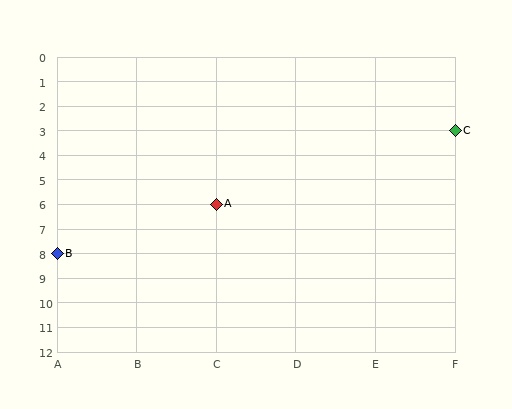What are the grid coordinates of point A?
Point A is at grid coordinates (C, 6).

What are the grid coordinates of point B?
Point B is at grid coordinates (A, 8).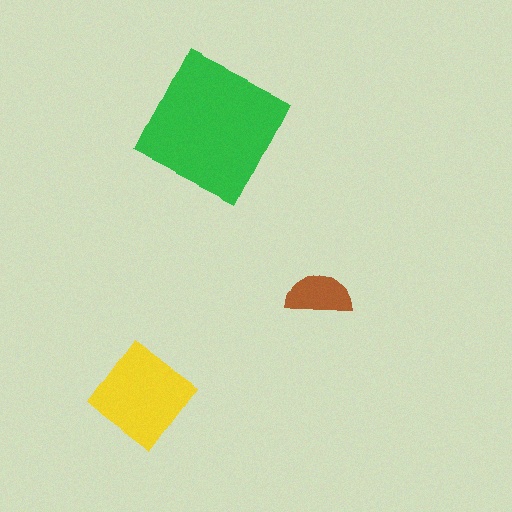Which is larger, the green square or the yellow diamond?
The green square.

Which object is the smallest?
The brown semicircle.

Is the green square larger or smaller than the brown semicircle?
Larger.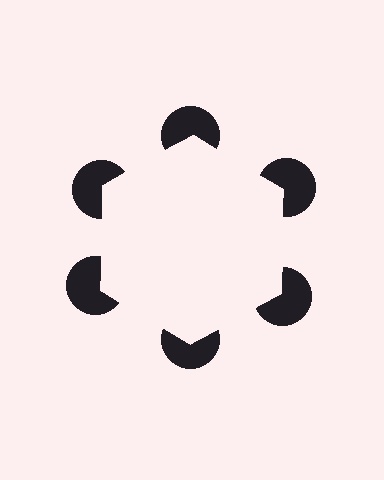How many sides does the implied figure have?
6 sides.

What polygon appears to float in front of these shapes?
An illusory hexagon — its edges are inferred from the aligned wedge cuts in the pac-man discs, not physically drawn.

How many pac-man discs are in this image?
There are 6 — one at each vertex of the illusory hexagon.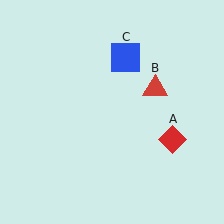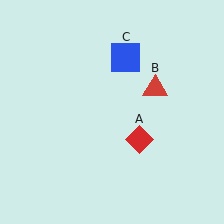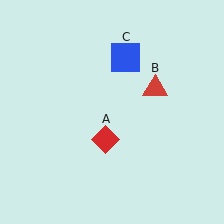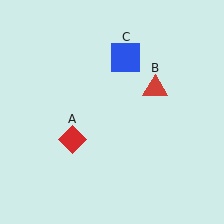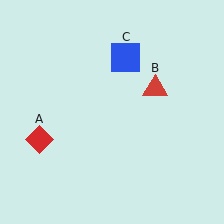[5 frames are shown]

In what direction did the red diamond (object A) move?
The red diamond (object A) moved left.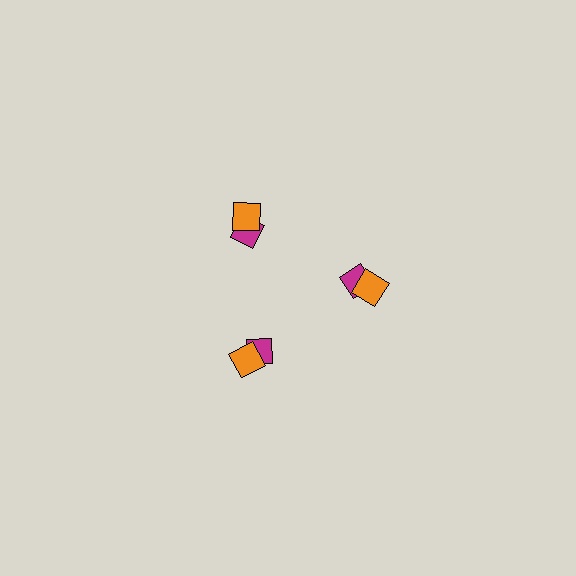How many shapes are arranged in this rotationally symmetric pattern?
There are 6 shapes, arranged in 3 groups of 2.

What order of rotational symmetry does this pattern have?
This pattern has 3-fold rotational symmetry.